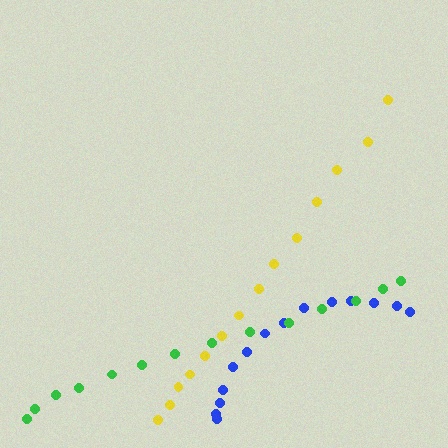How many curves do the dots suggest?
There are 3 distinct paths.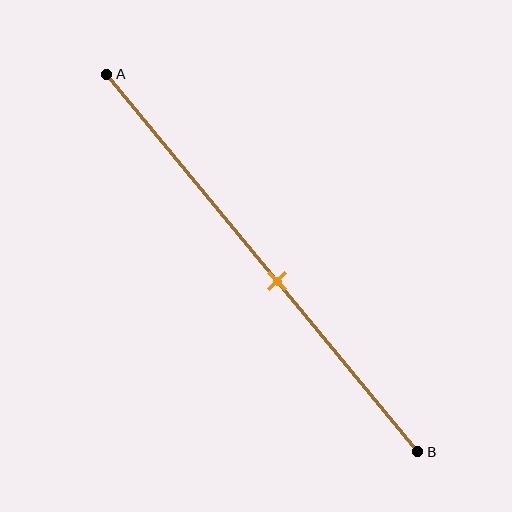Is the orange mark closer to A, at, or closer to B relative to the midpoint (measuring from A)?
The orange mark is closer to point B than the midpoint of segment AB.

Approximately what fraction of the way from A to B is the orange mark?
The orange mark is approximately 55% of the way from A to B.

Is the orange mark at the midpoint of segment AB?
No, the mark is at about 55% from A, not at the 50% midpoint.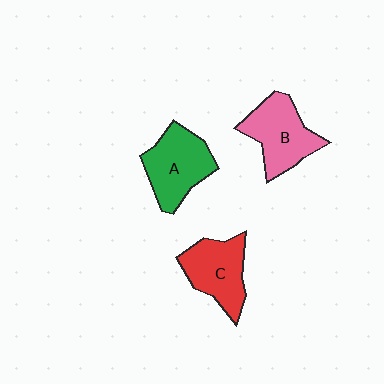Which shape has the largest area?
Shape A (green).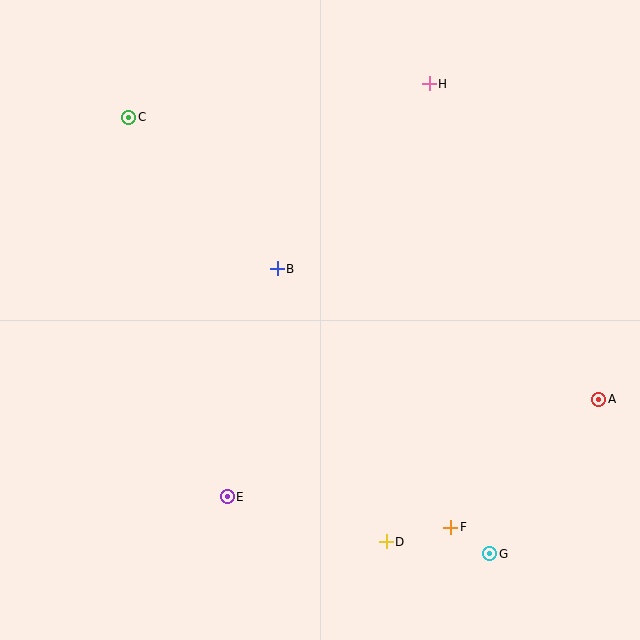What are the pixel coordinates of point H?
Point H is at (429, 84).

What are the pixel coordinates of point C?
Point C is at (129, 117).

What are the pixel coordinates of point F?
Point F is at (451, 527).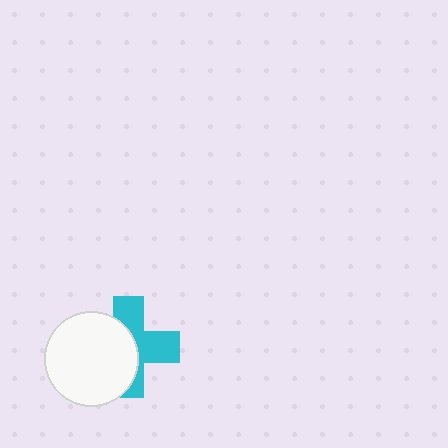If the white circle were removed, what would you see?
You would see the complete cyan cross.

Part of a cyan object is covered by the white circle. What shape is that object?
It is a cross.